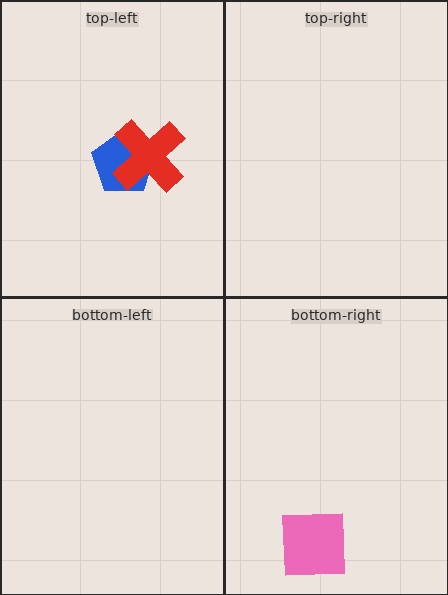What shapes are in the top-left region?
The blue pentagon, the red cross.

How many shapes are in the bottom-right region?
1.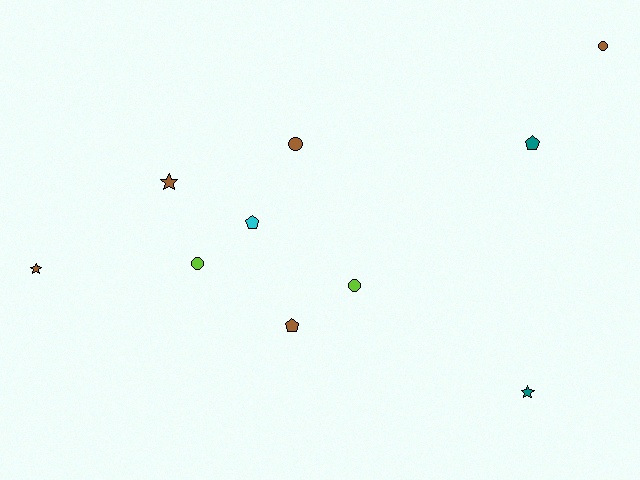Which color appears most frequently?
Brown, with 5 objects.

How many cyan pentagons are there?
There is 1 cyan pentagon.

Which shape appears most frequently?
Circle, with 4 objects.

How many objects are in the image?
There are 10 objects.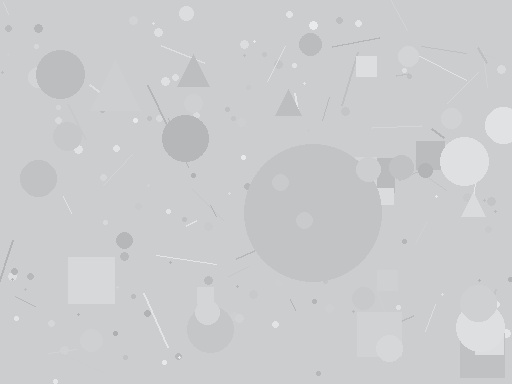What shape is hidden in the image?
A circle is hidden in the image.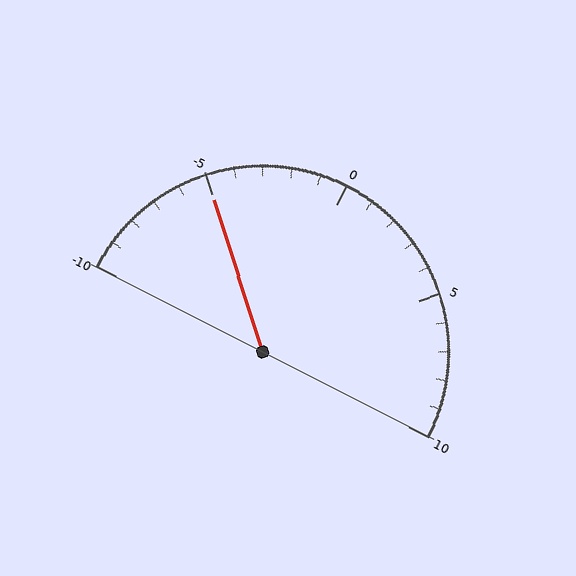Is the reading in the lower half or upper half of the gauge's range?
The reading is in the lower half of the range (-10 to 10).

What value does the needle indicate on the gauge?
The needle indicates approximately -5.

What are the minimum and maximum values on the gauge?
The gauge ranges from -10 to 10.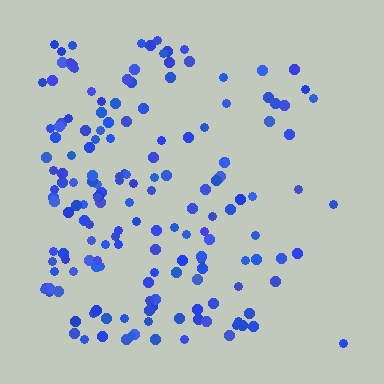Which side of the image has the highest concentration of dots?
The left.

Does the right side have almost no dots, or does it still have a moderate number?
Still a moderate number, just noticeably fewer than the left.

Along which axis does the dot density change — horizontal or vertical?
Horizontal.